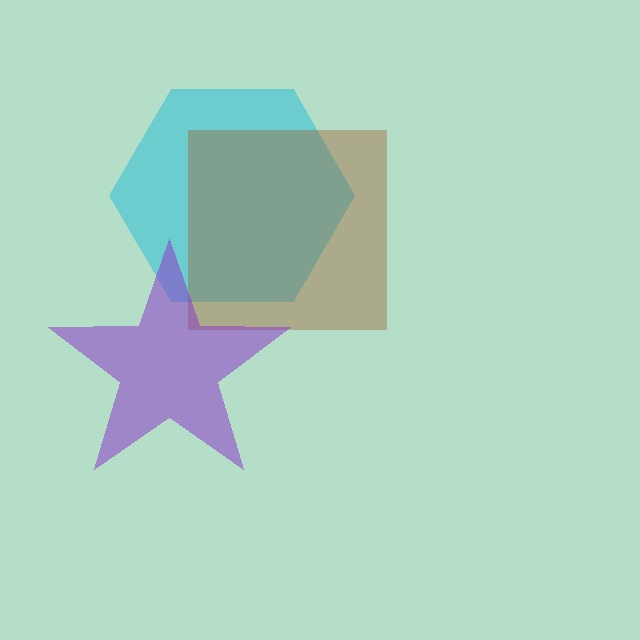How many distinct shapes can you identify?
There are 3 distinct shapes: a cyan hexagon, a brown square, a purple star.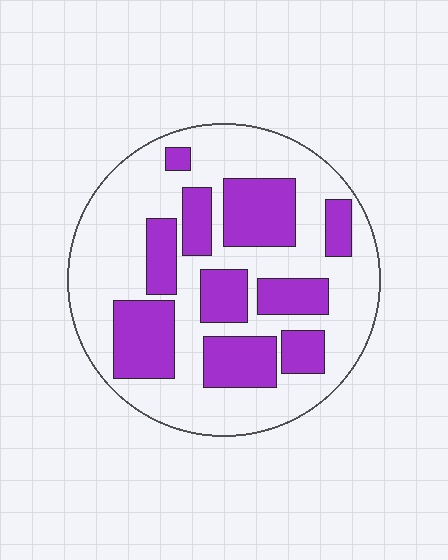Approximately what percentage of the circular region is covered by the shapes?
Approximately 35%.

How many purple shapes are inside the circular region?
10.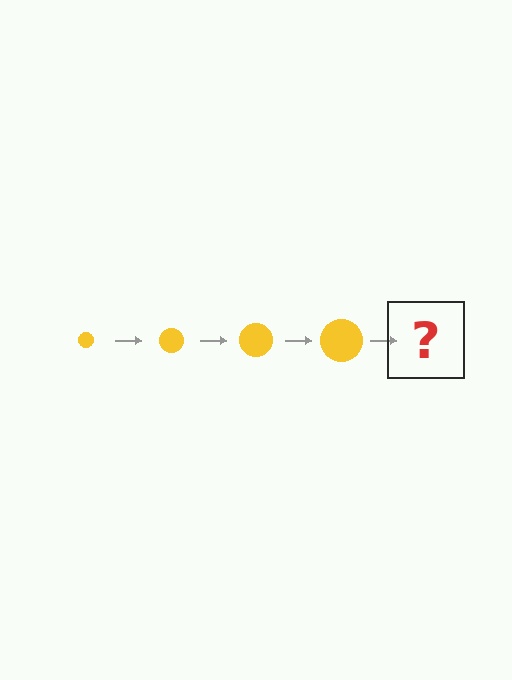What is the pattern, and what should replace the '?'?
The pattern is that the circle gets progressively larger each step. The '?' should be a yellow circle, larger than the previous one.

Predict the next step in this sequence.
The next step is a yellow circle, larger than the previous one.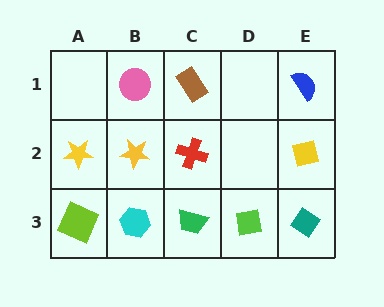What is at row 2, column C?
A red cross.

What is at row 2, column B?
A yellow star.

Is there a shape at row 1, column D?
No, that cell is empty.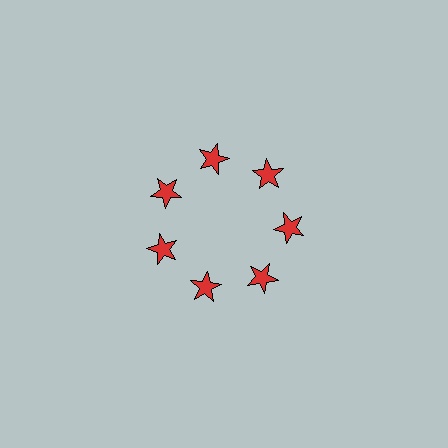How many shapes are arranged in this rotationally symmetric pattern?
There are 7 shapes, arranged in 7 groups of 1.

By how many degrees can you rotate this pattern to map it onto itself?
The pattern maps onto itself every 51 degrees of rotation.